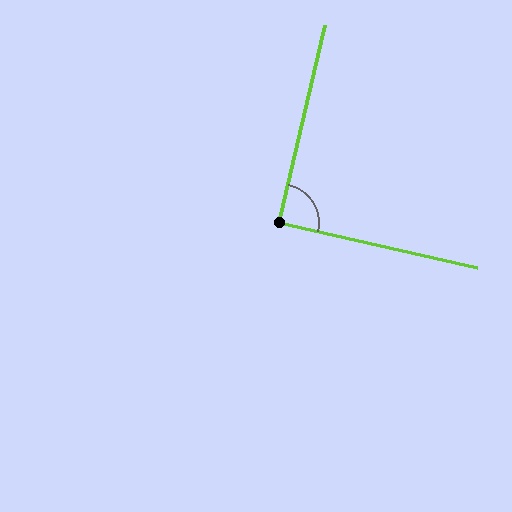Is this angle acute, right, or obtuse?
It is approximately a right angle.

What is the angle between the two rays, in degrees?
Approximately 90 degrees.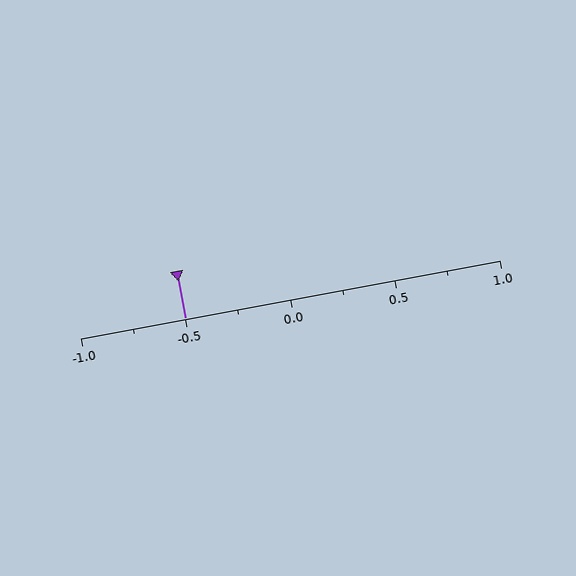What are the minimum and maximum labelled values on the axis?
The axis runs from -1.0 to 1.0.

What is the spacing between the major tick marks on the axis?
The major ticks are spaced 0.5 apart.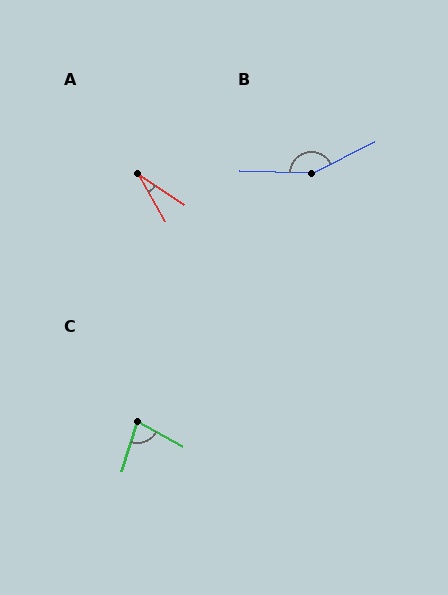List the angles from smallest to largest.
A (27°), C (78°), B (151°).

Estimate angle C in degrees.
Approximately 78 degrees.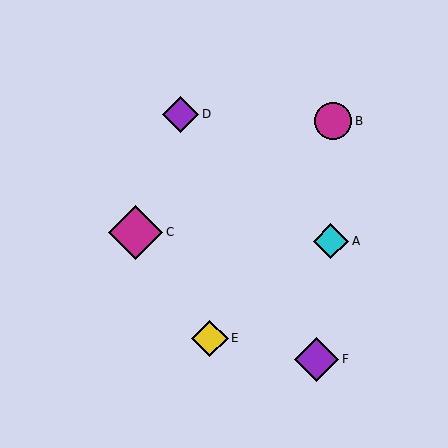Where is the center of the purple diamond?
The center of the purple diamond is at (317, 359).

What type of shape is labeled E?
Shape E is a yellow diamond.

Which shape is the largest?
The magenta diamond (labeled C) is the largest.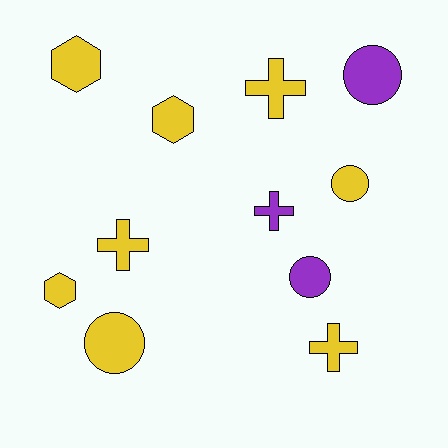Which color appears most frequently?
Yellow, with 8 objects.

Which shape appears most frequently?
Cross, with 4 objects.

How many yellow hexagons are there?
There are 3 yellow hexagons.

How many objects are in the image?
There are 11 objects.